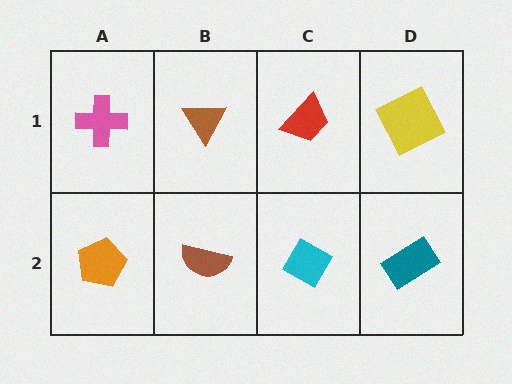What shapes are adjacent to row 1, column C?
A cyan diamond (row 2, column C), a brown triangle (row 1, column B), a yellow square (row 1, column D).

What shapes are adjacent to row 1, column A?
An orange pentagon (row 2, column A), a brown triangle (row 1, column B).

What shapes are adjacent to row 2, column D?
A yellow square (row 1, column D), a cyan diamond (row 2, column C).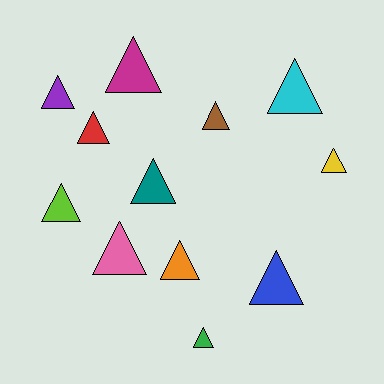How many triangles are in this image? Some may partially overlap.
There are 12 triangles.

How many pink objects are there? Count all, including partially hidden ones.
There is 1 pink object.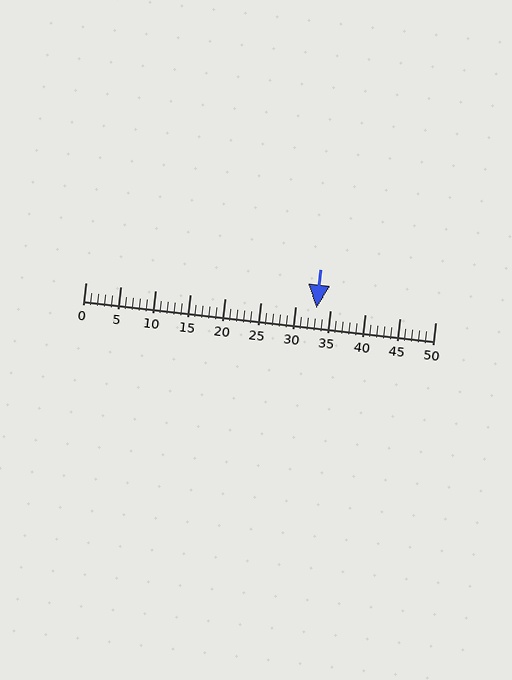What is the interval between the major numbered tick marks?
The major tick marks are spaced 5 units apart.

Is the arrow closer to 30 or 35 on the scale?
The arrow is closer to 35.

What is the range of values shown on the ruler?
The ruler shows values from 0 to 50.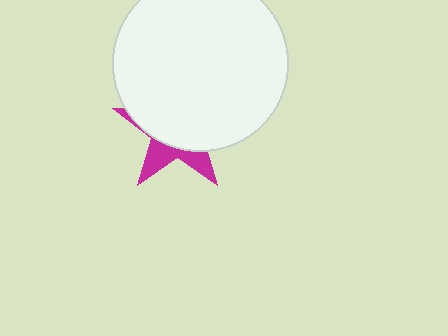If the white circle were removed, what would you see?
You would see the complete magenta star.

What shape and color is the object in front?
The object in front is a white circle.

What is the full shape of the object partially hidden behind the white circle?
The partially hidden object is a magenta star.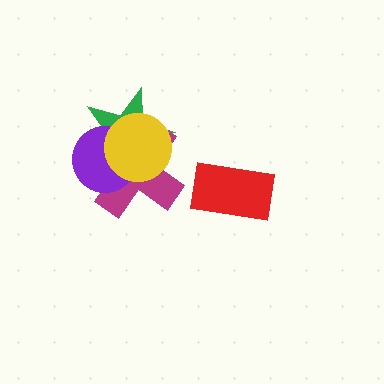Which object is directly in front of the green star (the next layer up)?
The magenta cross is directly in front of the green star.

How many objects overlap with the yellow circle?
3 objects overlap with the yellow circle.